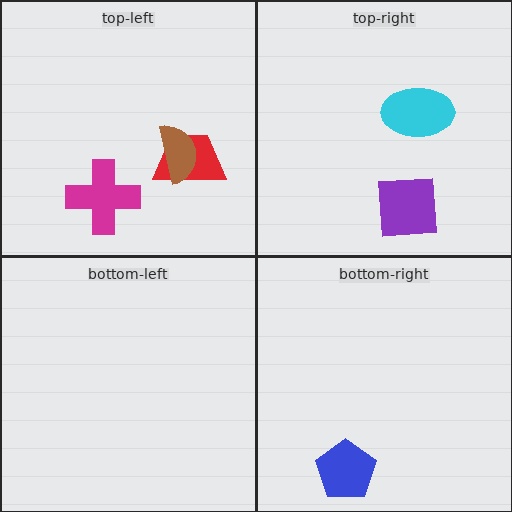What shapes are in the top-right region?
The cyan ellipse, the purple square.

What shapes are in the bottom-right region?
The blue pentagon.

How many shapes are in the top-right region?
2.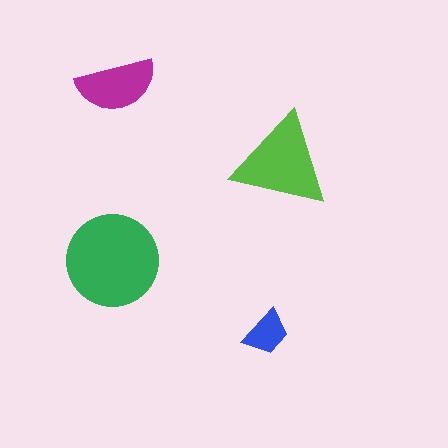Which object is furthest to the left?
The green circle is leftmost.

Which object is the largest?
The green circle.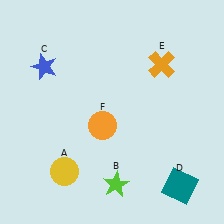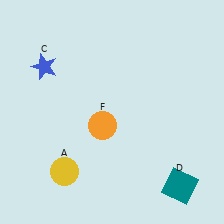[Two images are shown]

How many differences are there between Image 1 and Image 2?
There are 2 differences between the two images.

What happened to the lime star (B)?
The lime star (B) was removed in Image 2. It was in the bottom-right area of Image 1.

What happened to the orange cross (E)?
The orange cross (E) was removed in Image 2. It was in the top-right area of Image 1.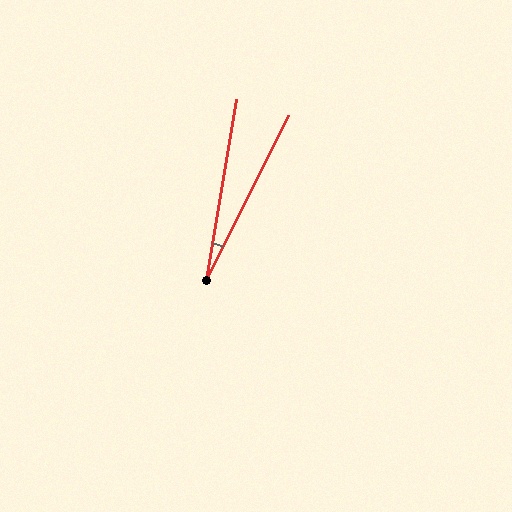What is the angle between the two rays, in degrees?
Approximately 17 degrees.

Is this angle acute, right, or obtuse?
It is acute.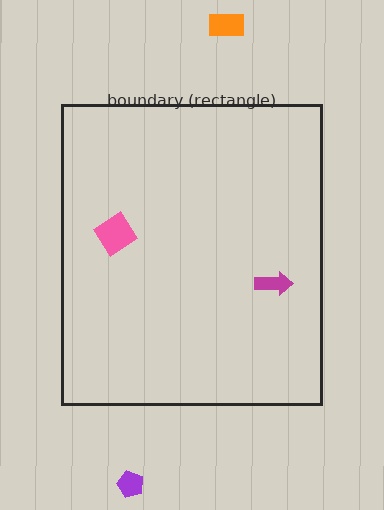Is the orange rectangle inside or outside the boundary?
Outside.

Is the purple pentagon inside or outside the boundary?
Outside.